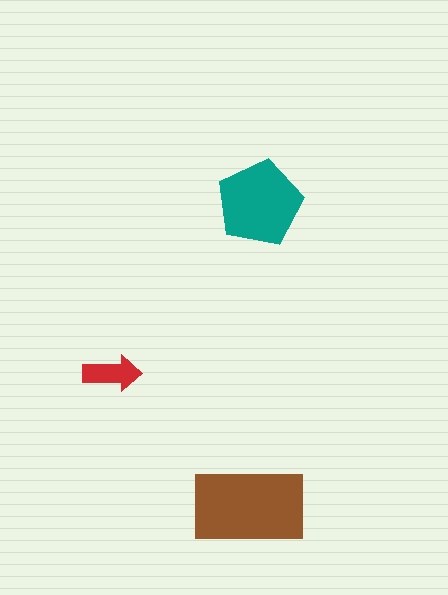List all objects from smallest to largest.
The red arrow, the teal pentagon, the brown rectangle.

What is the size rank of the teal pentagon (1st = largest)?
2nd.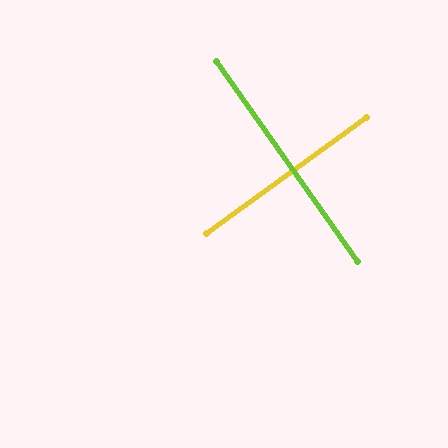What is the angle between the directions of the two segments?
Approximately 89 degrees.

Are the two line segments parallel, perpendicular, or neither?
Perpendicular — they meet at approximately 89°.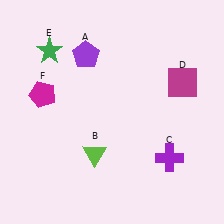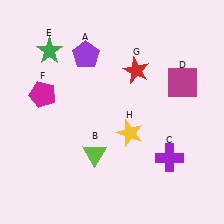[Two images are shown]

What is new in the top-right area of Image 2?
A red star (G) was added in the top-right area of Image 2.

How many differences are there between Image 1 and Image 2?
There are 2 differences between the two images.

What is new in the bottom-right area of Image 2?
A yellow star (H) was added in the bottom-right area of Image 2.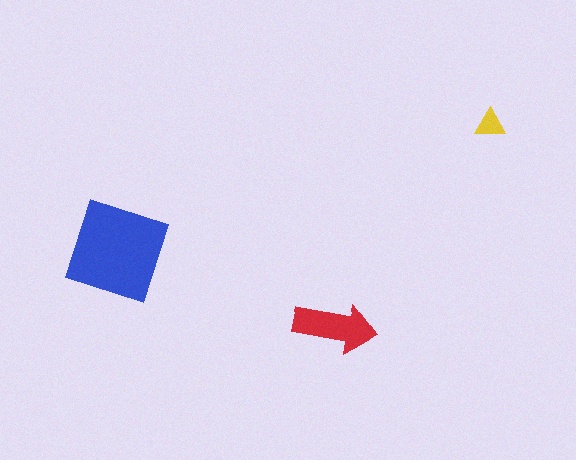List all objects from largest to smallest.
The blue square, the red arrow, the yellow triangle.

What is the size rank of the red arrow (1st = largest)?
2nd.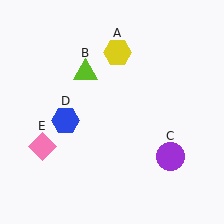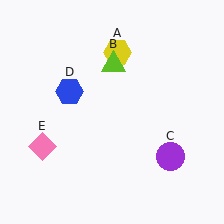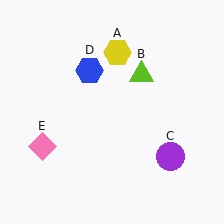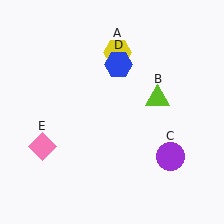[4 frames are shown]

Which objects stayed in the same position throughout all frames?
Yellow hexagon (object A) and purple circle (object C) and pink diamond (object E) remained stationary.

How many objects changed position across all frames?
2 objects changed position: lime triangle (object B), blue hexagon (object D).